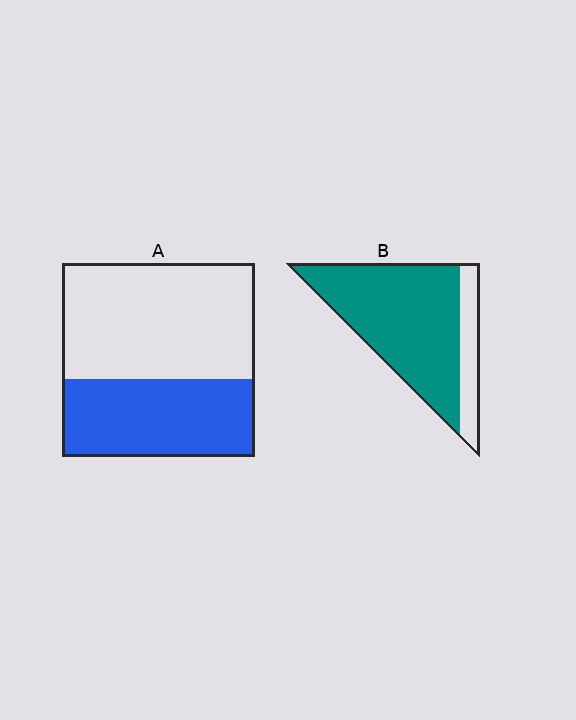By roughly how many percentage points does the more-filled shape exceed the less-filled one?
By roughly 40 percentage points (B over A).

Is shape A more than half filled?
No.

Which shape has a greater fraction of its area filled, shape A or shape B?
Shape B.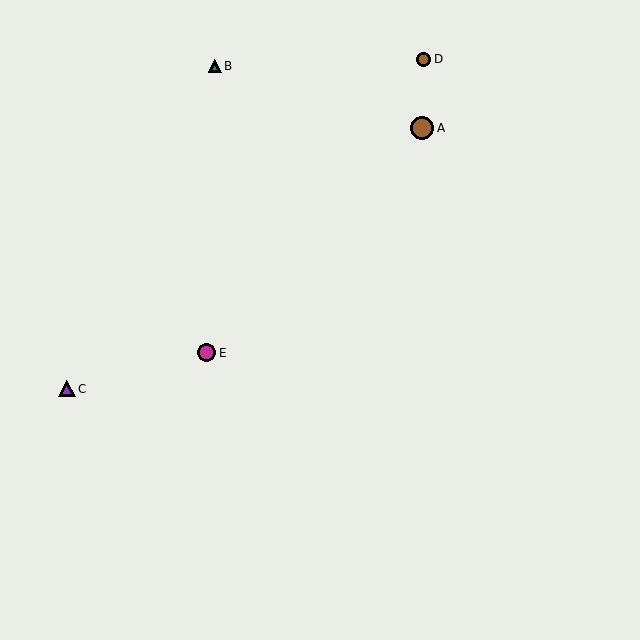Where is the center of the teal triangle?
The center of the teal triangle is at (215, 66).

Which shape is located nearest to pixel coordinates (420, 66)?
The brown circle (labeled D) at (424, 59) is nearest to that location.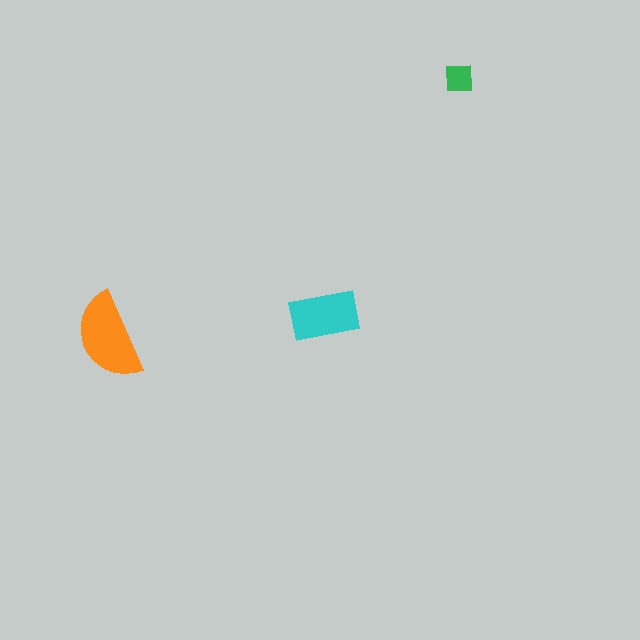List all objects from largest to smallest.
The orange semicircle, the cyan rectangle, the green square.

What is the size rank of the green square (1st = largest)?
3rd.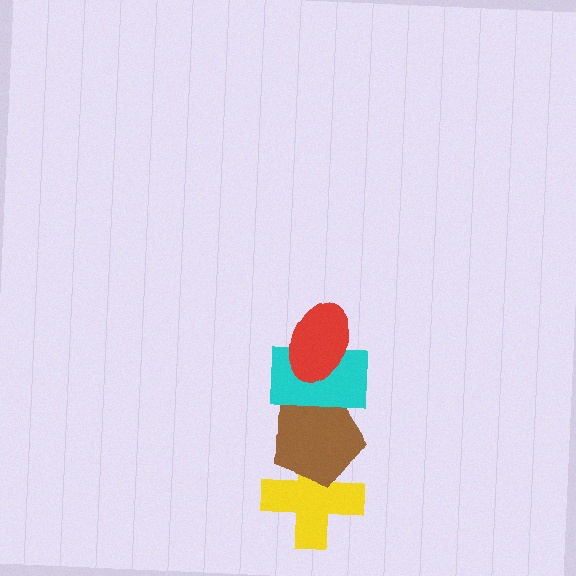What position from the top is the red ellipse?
The red ellipse is 1st from the top.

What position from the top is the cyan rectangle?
The cyan rectangle is 2nd from the top.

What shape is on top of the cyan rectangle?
The red ellipse is on top of the cyan rectangle.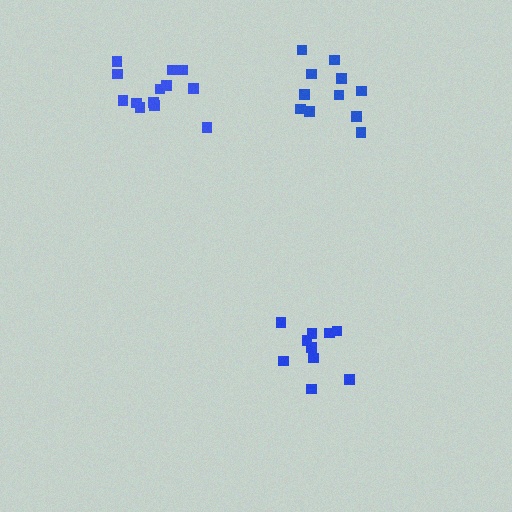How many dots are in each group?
Group 1: 11 dots, Group 2: 13 dots, Group 3: 10 dots (34 total).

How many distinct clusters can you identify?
There are 3 distinct clusters.